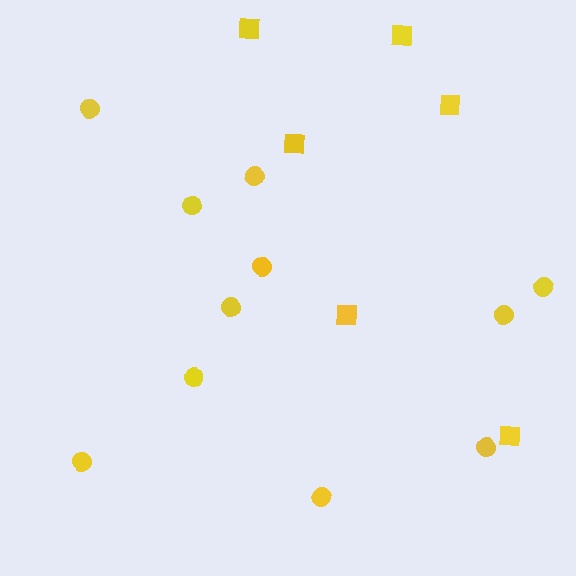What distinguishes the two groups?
There are 2 groups: one group of squares (6) and one group of circles (11).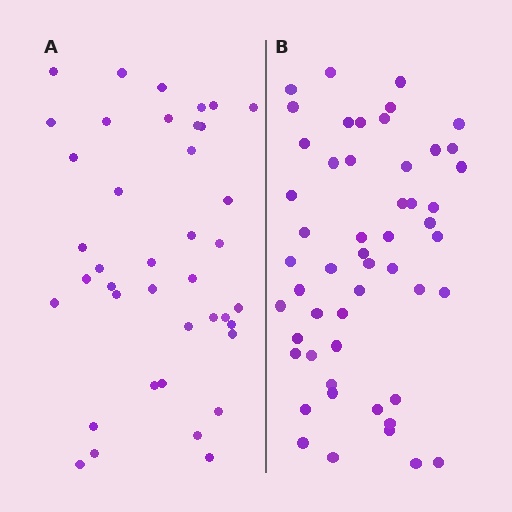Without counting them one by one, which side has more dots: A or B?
Region B (the right region) has more dots.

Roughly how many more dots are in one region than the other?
Region B has roughly 12 or so more dots than region A.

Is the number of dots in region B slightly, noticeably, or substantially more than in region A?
Region B has noticeably more, but not dramatically so. The ratio is roughly 1.3 to 1.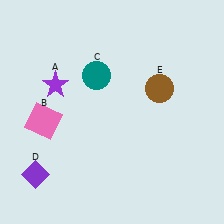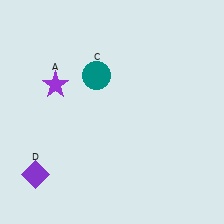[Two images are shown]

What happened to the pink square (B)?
The pink square (B) was removed in Image 2. It was in the bottom-left area of Image 1.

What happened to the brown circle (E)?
The brown circle (E) was removed in Image 2. It was in the top-right area of Image 1.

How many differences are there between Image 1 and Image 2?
There are 2 differences between the two images.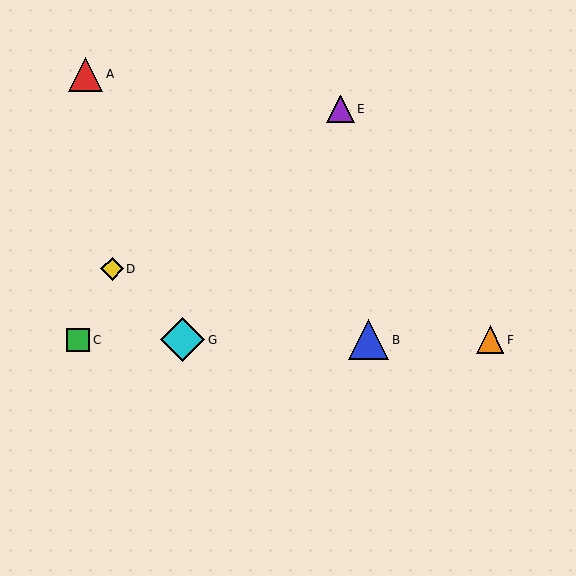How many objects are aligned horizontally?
4 objects (B, C, F, G) are aligned horizontally.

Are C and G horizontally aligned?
Yes, both are at y≈340.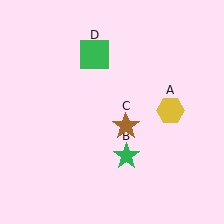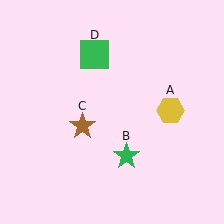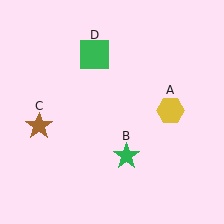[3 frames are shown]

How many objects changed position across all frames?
1 object changed position: brown star (object C).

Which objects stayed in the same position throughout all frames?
Yellow hexagon (object A) and green star (object B) and green square (object D) remained stationary.